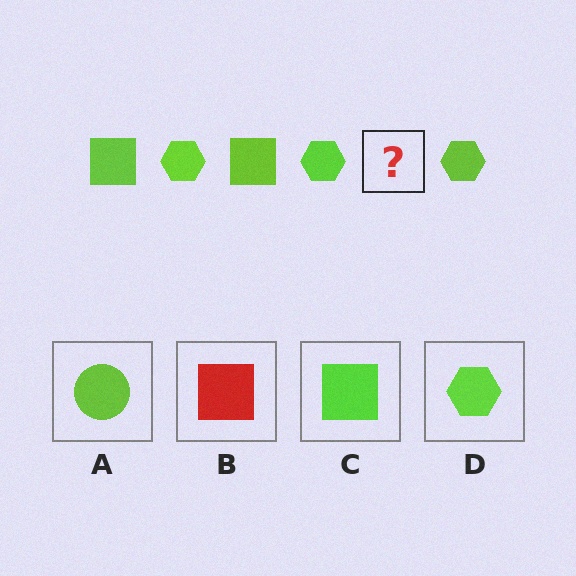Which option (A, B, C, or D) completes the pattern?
C.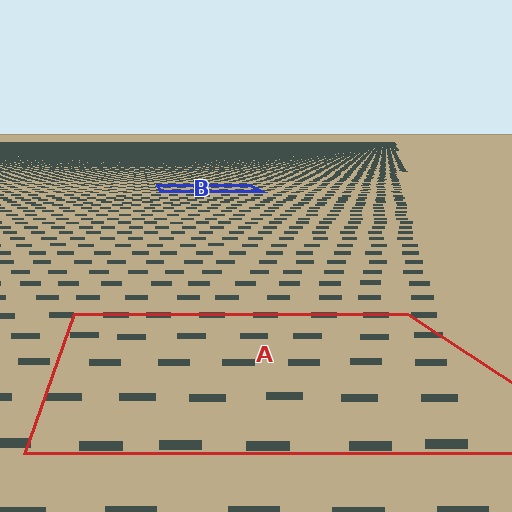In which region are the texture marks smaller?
The texture marks are smaller in region B, because it is farther away.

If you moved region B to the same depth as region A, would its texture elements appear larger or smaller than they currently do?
They would appear larger. At a closer depth, the same texture elements are projected at a bigger on-screen size.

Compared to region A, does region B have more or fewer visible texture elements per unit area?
Region B has more texture elements per unit area — they are packed more densely because it is farther away.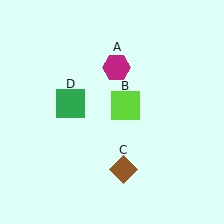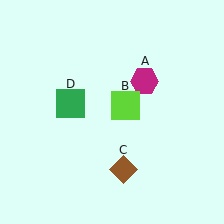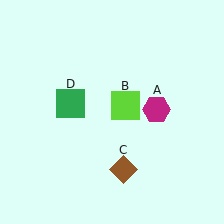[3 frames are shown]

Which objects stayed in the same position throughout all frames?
Lime square (object B) and brown diamond (object C) and green square (object D) remained stationary.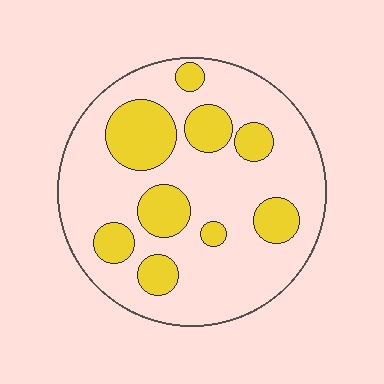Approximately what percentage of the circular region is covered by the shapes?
Approximately 25%.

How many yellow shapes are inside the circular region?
9.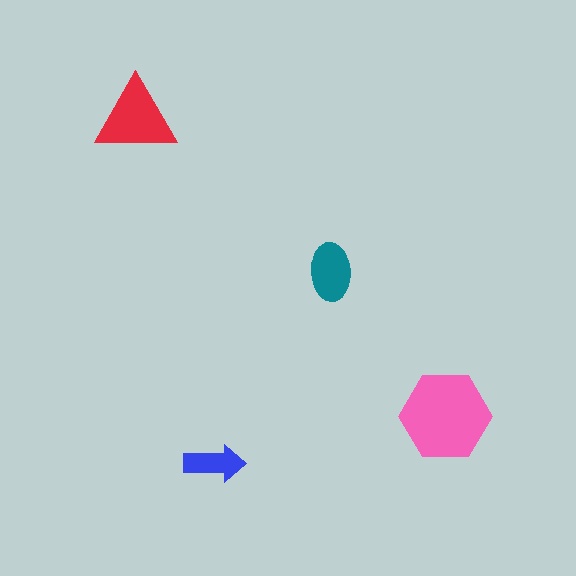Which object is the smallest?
The blue arrow.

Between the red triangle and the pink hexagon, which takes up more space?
The pink hexagon.